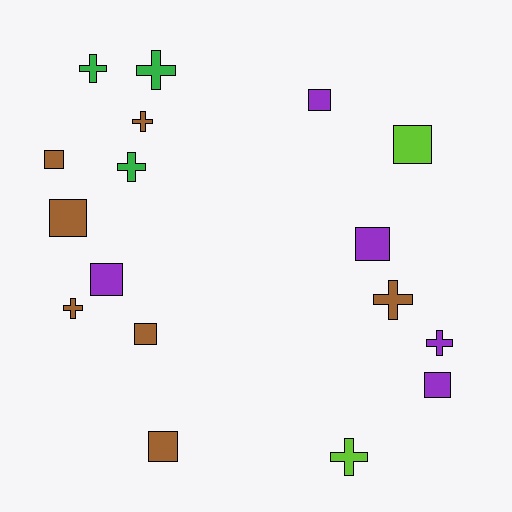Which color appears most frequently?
Brown, with 7 objects.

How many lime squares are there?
There is 1 lime square.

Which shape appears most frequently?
Square, with 9 objects.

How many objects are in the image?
There are 17 objects.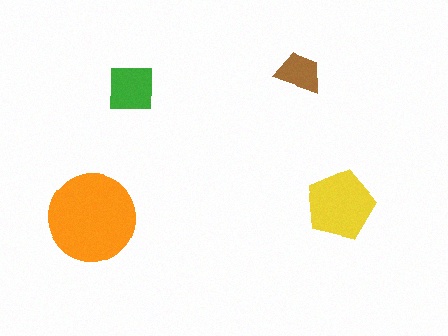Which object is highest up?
The brown trapezoid is topmost.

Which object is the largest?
The orange circle.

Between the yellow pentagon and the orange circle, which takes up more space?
The orange circle.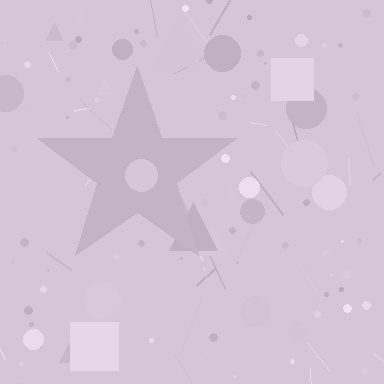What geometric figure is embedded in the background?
A star is embedded in the background.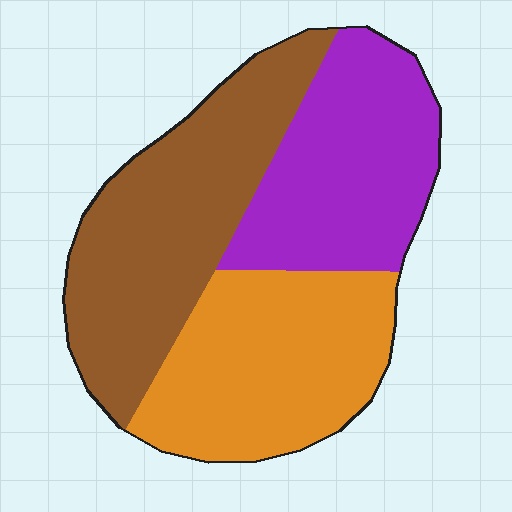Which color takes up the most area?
Brown, at roughly 35%.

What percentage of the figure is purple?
Purple takes up about one third (1/3) of the figure.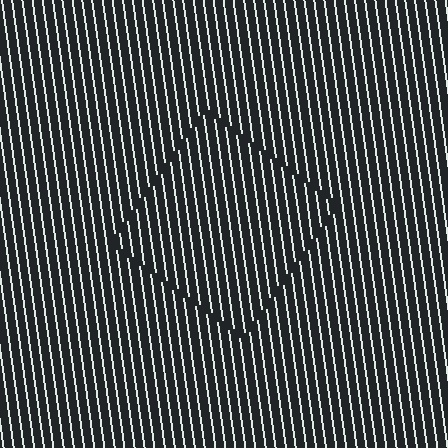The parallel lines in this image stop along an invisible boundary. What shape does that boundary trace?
An illusory square. The interior of the shape contains the same grating, shifted by half a period — the contour is defined by the phase discontinuity where line-ends from the inner and outer gratings abut.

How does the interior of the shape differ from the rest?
The interior of the shape contains the same grating, shifted by half a period — the contour is defined by the phase discontinuity where line-ends from the inner and outer gratings abut.